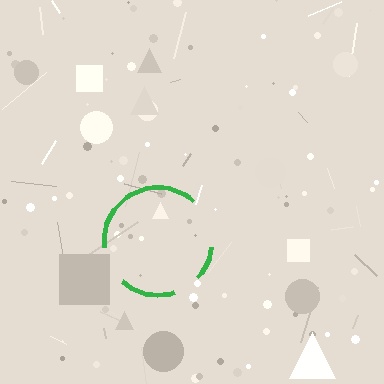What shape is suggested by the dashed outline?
The dashed outline suggests a circle.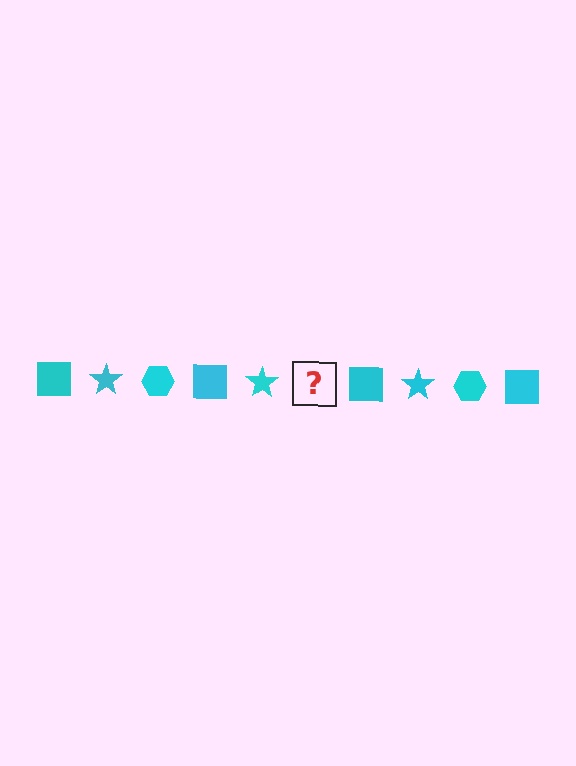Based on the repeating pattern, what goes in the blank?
The blank should be a cyan hexagon.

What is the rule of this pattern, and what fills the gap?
The rule is that the pattern cycles through square, star, hexagon shapes in cyan. The gap should be filled with a cyan hexagon.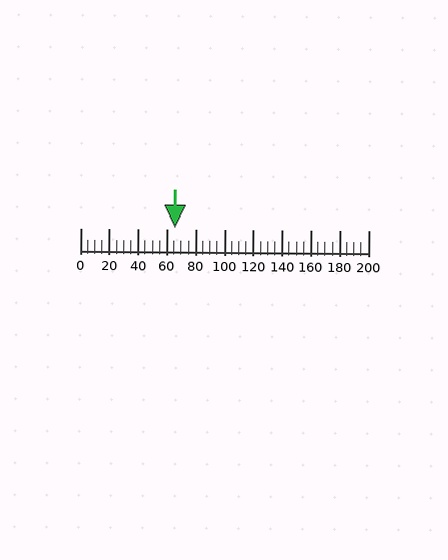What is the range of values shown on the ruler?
The ruler shows values from 0 to 200.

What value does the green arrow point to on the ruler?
The green arrow points to approximately 65.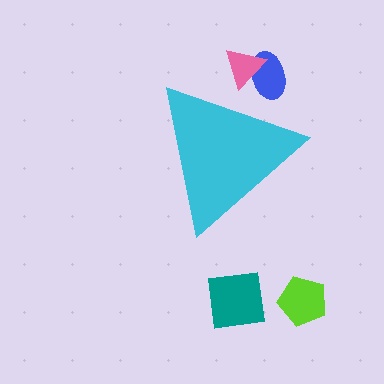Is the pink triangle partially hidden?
Yes, the pink triangle is partially hidden behind the cyan triangle.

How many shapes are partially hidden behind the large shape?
2 shapes are partially hidden.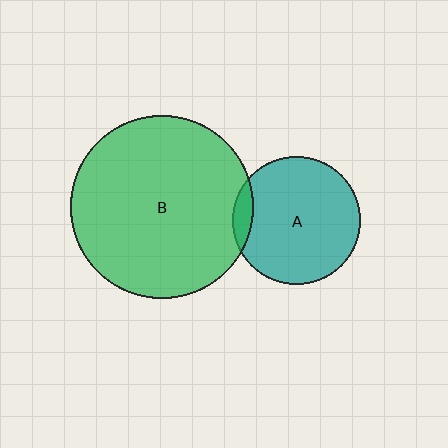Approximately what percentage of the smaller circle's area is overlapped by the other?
Approximately 10%.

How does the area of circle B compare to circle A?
Approximately 2.1 times.